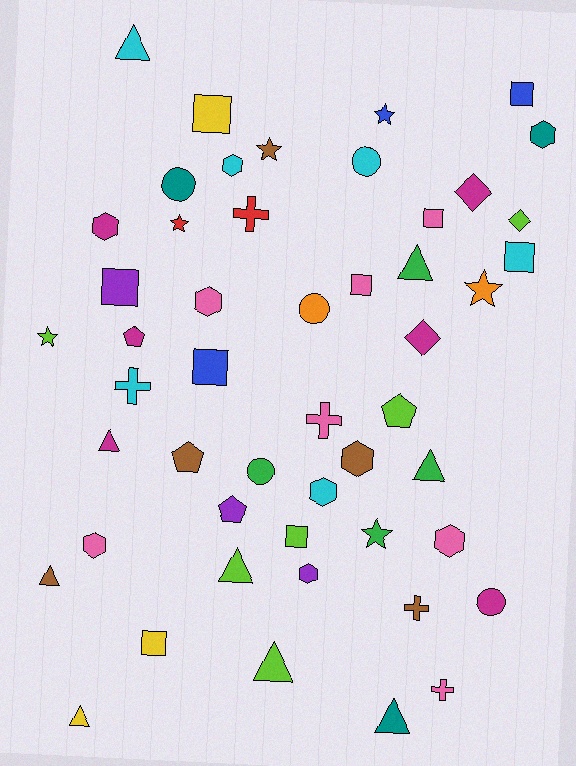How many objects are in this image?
There are 50 objects.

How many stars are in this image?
There are 6 stars.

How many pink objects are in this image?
There are 7 pink objects.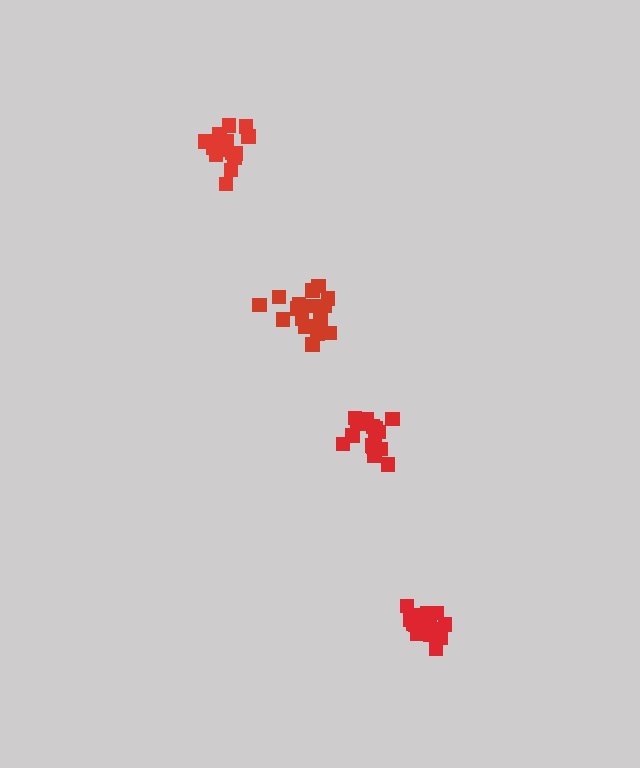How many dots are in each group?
Group 1: 14 dots, Group 2: 18 dots, Group 3: 16 dots, Group 4: 16 dots (64 total).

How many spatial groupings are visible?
There are 4 spatial groupings.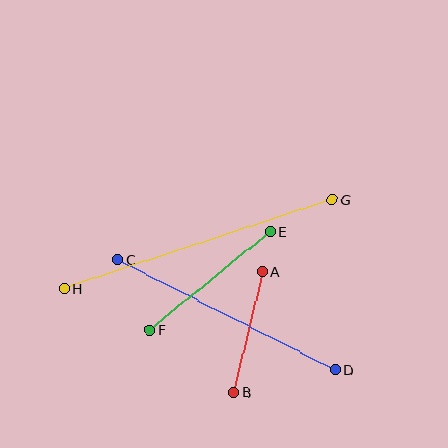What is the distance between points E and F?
The distance is approximately 156 pixels.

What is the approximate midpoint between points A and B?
The midpoint is at approximately (248, 332) pixels.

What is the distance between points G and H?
The distance is approximately 283 pixels.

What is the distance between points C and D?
The distance is approximately 243 pixels.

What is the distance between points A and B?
The distance is approximately 125 pixels.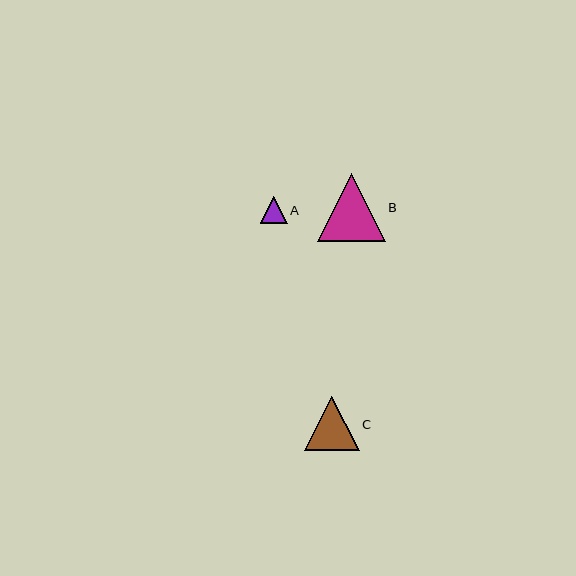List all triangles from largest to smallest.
From largest to smallest: B, C, A.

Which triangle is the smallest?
Triangle A is the smallest with a size of approximately 27 pixels.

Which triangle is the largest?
Triangle B is the largest with a size of approximately 68 pixels.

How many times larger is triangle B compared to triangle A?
Triangle B is approximately 2.5 times the size of triangle A.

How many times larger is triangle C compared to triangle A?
Triangle C is approximately 2.0 times the size of triangle A.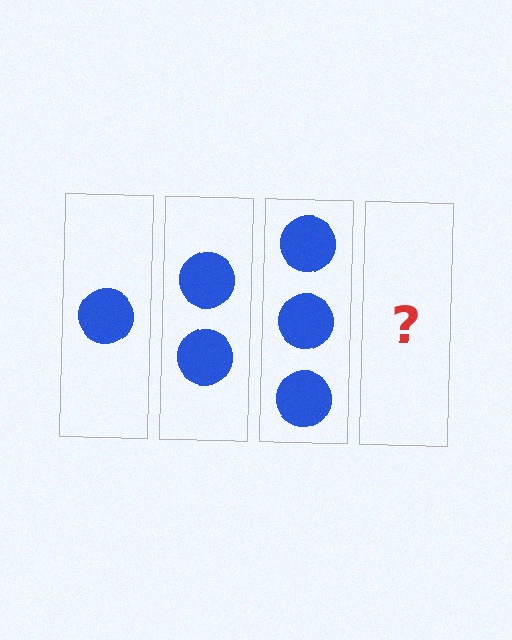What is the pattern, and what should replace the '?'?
The pattern is that each step adds one more circle. The '?' should be 4 circles.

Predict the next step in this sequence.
The next step is 4 circles.